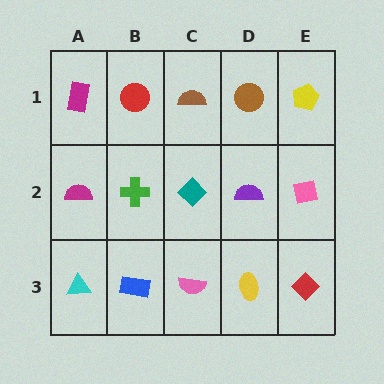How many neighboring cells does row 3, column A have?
2.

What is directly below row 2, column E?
A red diamond.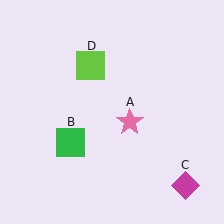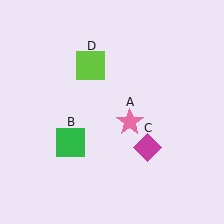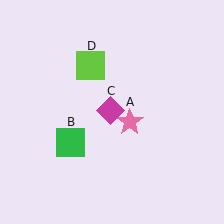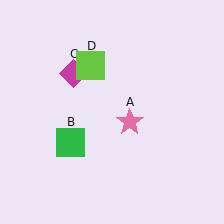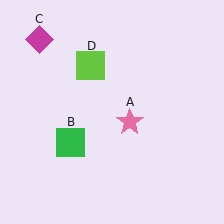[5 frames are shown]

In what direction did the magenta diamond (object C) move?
The magenta diamond (object C) moved up and to the left.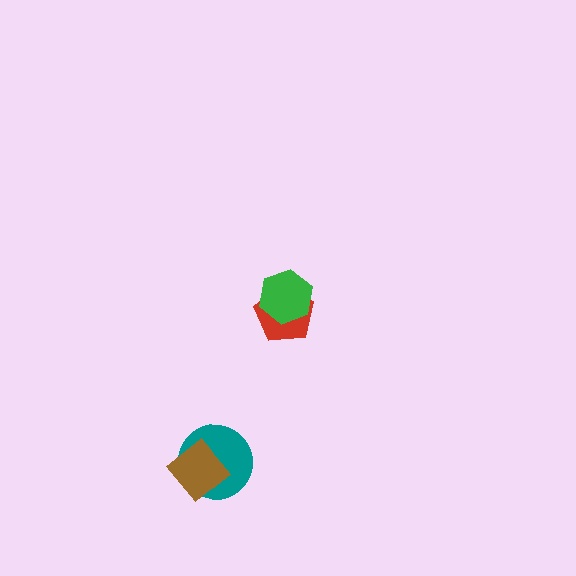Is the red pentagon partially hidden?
Yes, it is partially covered by another shape.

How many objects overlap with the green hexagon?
1 object overlaps with the green hexagon.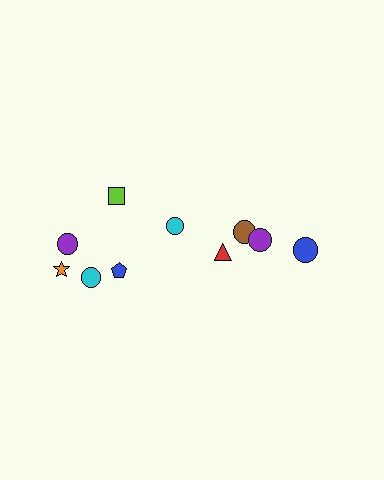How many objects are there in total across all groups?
There are 10 objects.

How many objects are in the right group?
There are 4 objects.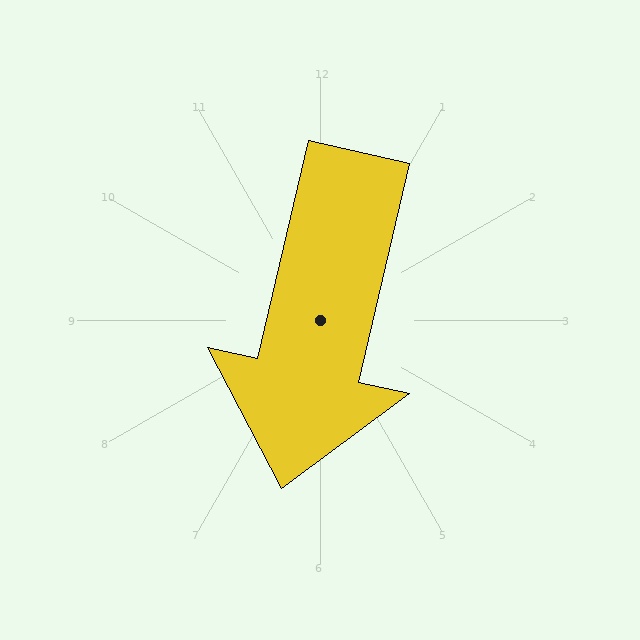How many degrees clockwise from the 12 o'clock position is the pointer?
Approximately 193 degrees.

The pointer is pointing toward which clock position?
Roughly 6 o'clock.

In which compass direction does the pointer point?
South.